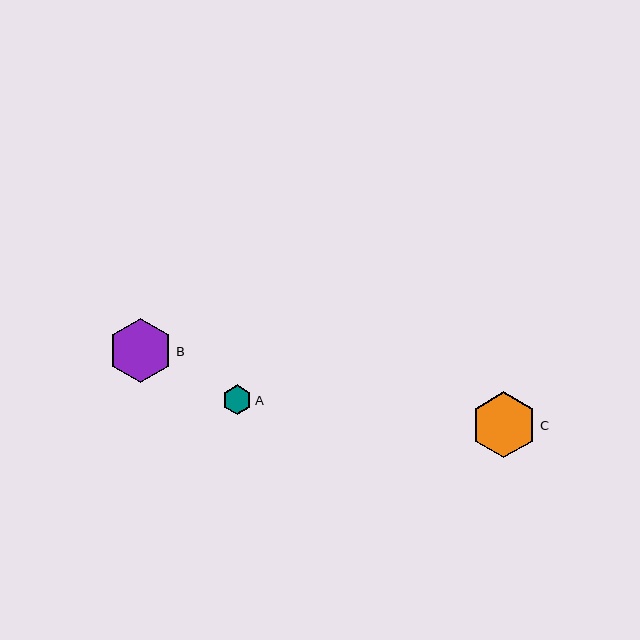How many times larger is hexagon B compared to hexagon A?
Hexagon B is approximately 2.2 times the size of hexagon A.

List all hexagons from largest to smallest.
From largest to smallest: C, B, A.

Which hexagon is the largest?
Hexagon C is the largest with a size of approximately 66 pixels.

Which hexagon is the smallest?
Hexagon A is the smallest with a size of approximately 30 pixels.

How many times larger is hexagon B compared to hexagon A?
Hexagon B is approximately 2.2 times the size of hexagon A.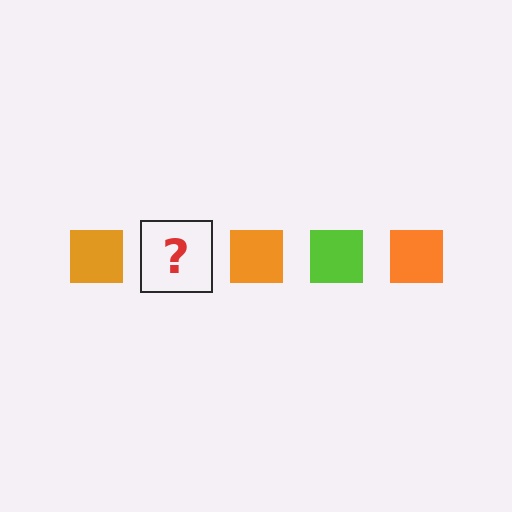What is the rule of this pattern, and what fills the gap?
The rule is that the pattern cycles through orange, lime squares. The gap should be filled with a lime square.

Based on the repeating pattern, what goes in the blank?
The blank should be a lime square.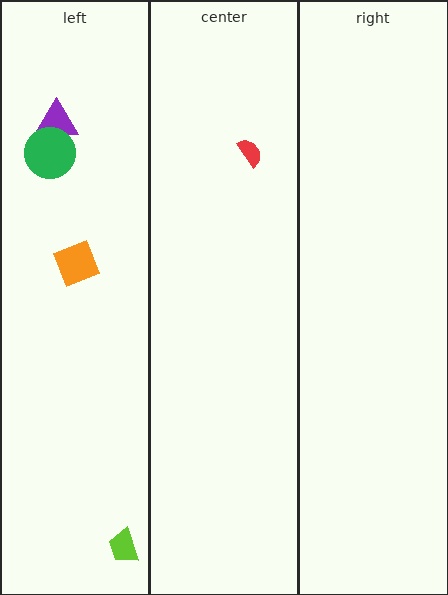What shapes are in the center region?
The red semicircle.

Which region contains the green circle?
The left region.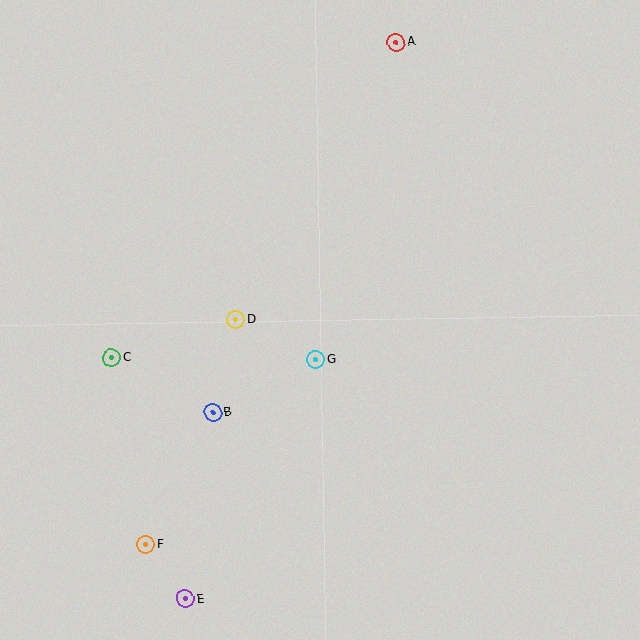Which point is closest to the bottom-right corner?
Point G is closest to the bottom-right corner.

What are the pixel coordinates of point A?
Point A is at (396, 42).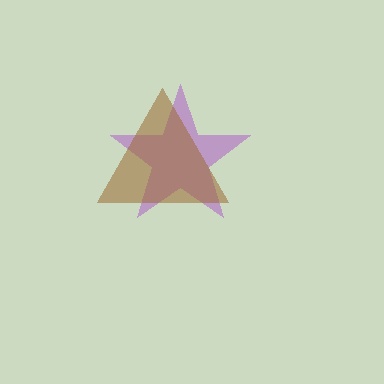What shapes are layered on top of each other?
The layered shapes are: a purple star, a brown triangle.